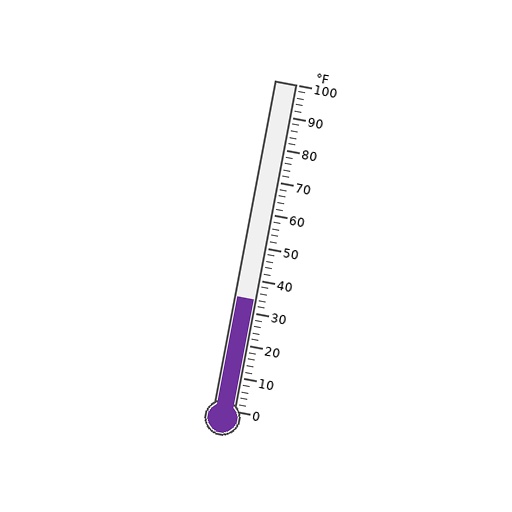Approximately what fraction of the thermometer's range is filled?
The thermometer is filled to approximately 35% of its range.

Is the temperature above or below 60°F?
The temperature is below 60°F.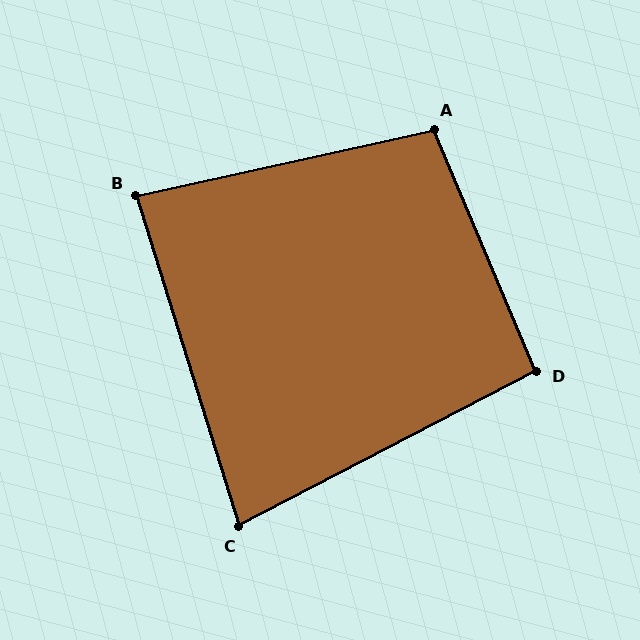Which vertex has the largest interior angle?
A, at approximately 100 degrees.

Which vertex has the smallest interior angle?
C, at approximately 80 degrees.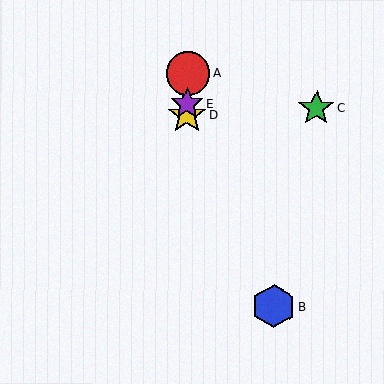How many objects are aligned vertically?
3 objects (A, D, E) are aligned vertically.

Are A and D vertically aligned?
Yes, both are at x≈188.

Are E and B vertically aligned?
No, E is at x≈187 and B is at x≈274.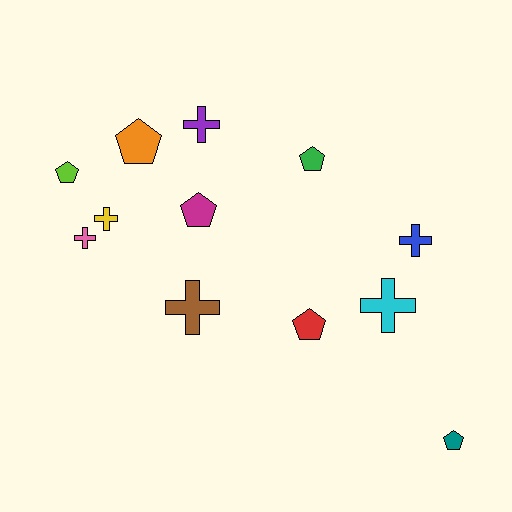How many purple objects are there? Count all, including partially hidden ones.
There is 1 purple object.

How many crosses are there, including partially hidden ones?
There are 6 crosses.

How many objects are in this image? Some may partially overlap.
There are 12 objects.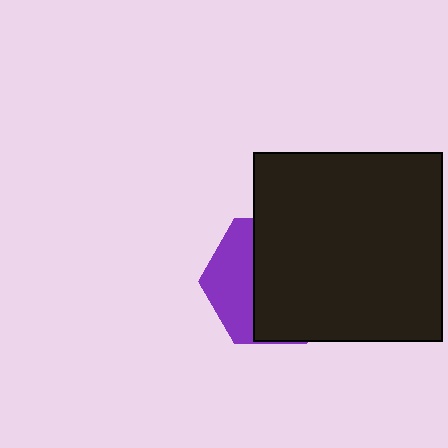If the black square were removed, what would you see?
You would see the complete purple hexagon.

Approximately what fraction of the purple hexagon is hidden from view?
Roughly 65% of the purple hexagon is hidden behind the black square.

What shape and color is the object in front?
The object in front is a black square.